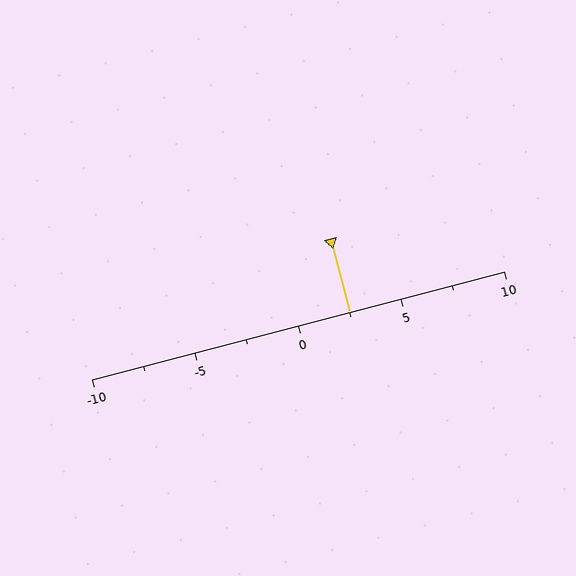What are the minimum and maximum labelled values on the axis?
The axis runs from -10 to 10.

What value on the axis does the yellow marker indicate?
The marker indicates approximately 2.5.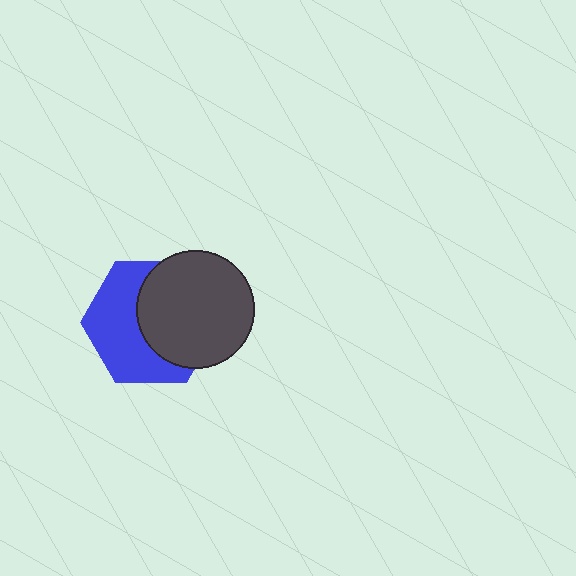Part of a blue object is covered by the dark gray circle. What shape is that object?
It is a hexagon.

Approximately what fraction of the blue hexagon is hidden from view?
Roughly 49% of the blue hexagon is hidden behind the dark gray circle.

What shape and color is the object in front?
The object in front is a dark gray circle.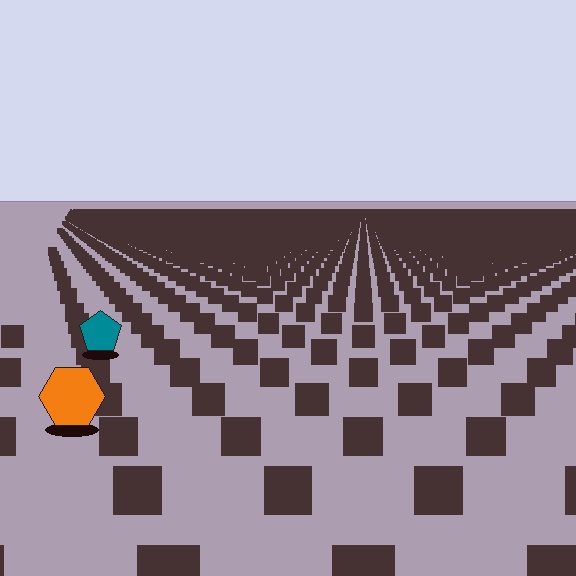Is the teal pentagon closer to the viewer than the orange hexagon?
No. The orange hexagon is closer — you can tell from the texture gradient: the ground texture is coarser near it.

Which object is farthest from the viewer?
The teal pentagon is farthest from the viewer. It appears smaller and the ground texture around it is denser.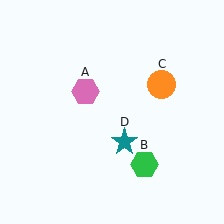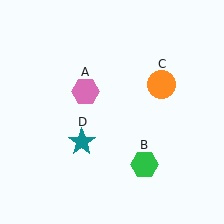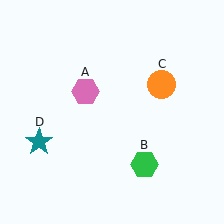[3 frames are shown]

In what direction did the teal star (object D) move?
The teal star (object D) moved left.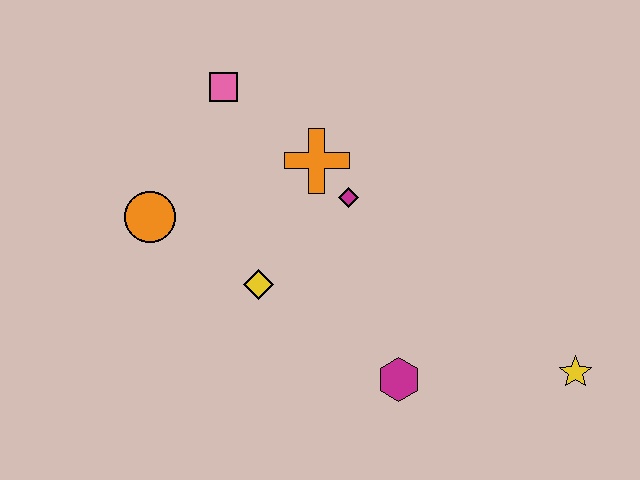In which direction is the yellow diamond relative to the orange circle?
The yellow diamond is to the right of the orange circle.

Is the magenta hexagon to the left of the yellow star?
Yes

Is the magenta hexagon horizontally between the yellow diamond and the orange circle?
No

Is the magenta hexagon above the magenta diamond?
No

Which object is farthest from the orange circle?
The yellow star is farthest from the orange circle.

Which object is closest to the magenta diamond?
The orange cross is closest to the magenta diamond.